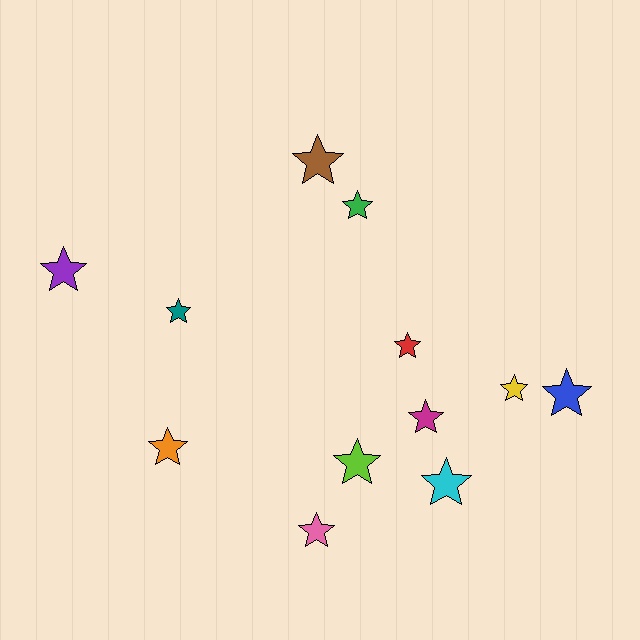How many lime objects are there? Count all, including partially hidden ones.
There is 1 lime object.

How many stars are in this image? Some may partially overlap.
There are 12 stars.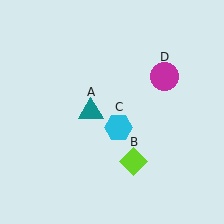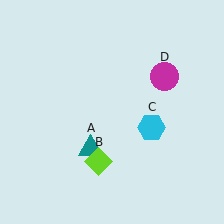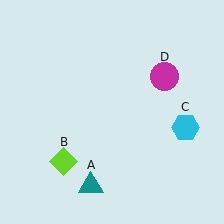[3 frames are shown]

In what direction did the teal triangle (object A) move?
The teal triangle (object A) moved down.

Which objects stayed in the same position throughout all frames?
Magenta circle (object D) remained stationary.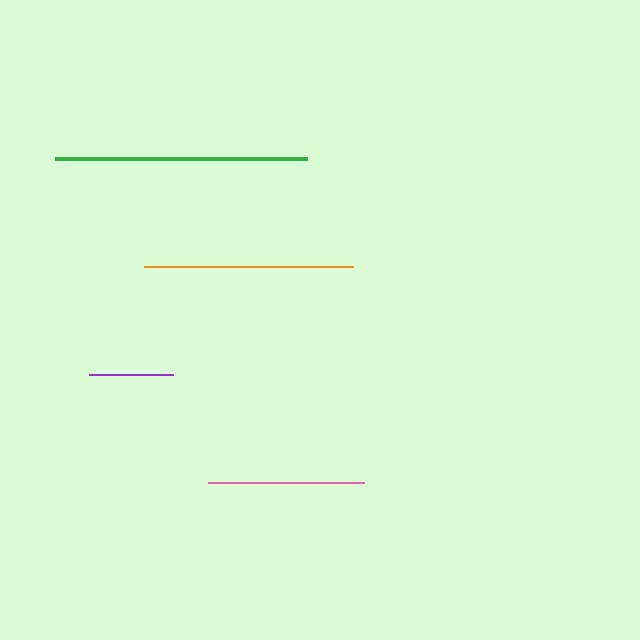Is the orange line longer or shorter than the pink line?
The orange line is longer than the pink line.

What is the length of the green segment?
The green segment is approximately 252 pixels long.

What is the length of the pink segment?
The pink segment is approximately 155 pixels long.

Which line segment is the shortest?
The purple line is the shortest at approximately 84 pixels.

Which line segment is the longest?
The green line is the longest at approximately 252 pixels.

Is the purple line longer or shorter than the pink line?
The pink line is longer than the purple line.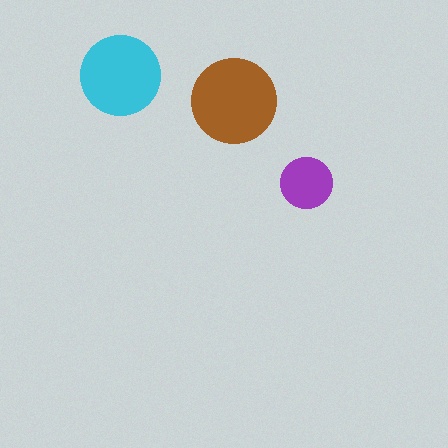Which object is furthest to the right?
The purple circle is rightmost.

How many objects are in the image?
There are 3 objects in the image.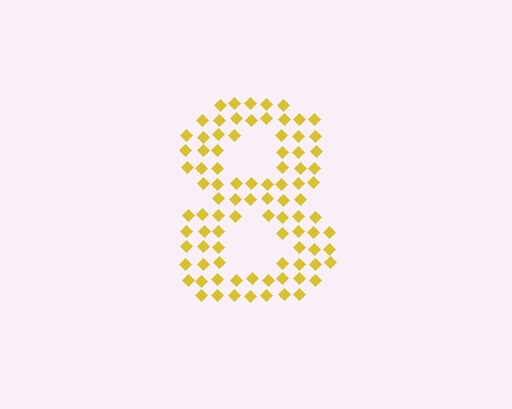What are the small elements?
The small elements are diamonds.